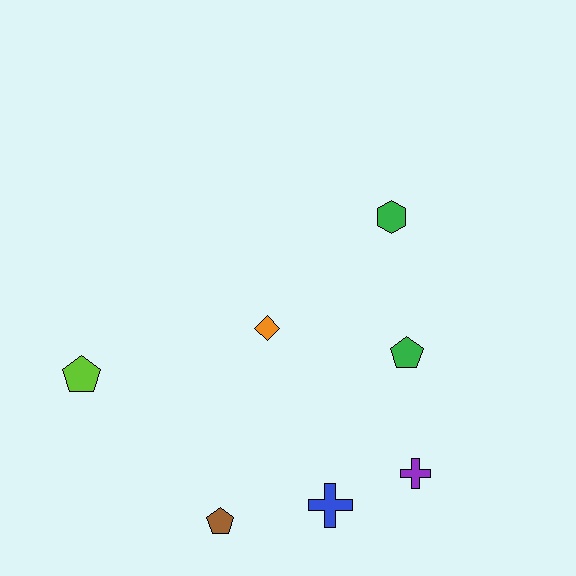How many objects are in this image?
There are 7 objects.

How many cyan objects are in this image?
There are no cyan objects.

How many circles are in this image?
There are no circles.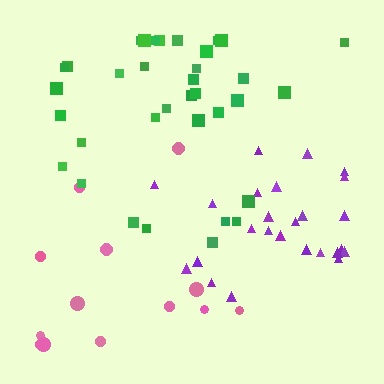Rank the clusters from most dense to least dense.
purple, green, pink.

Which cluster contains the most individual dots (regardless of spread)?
Green (35).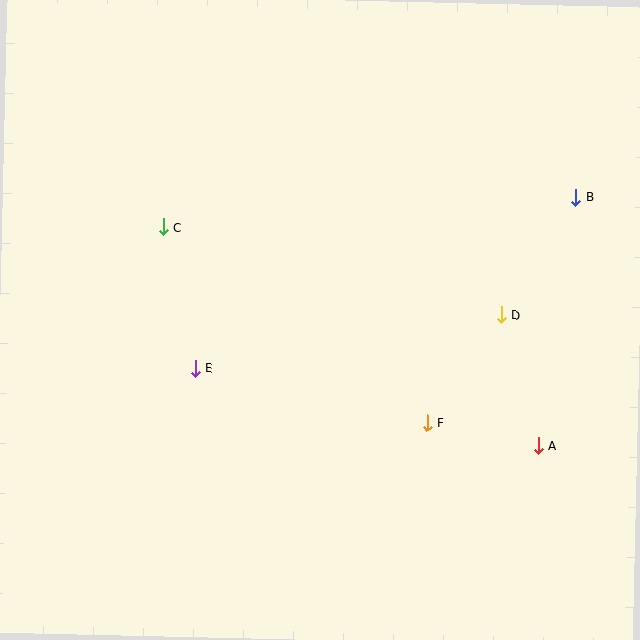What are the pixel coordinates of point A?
Point A is at (538, 446).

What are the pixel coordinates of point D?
Point D is at (501, 315).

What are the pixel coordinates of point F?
Point F is at (427, 423).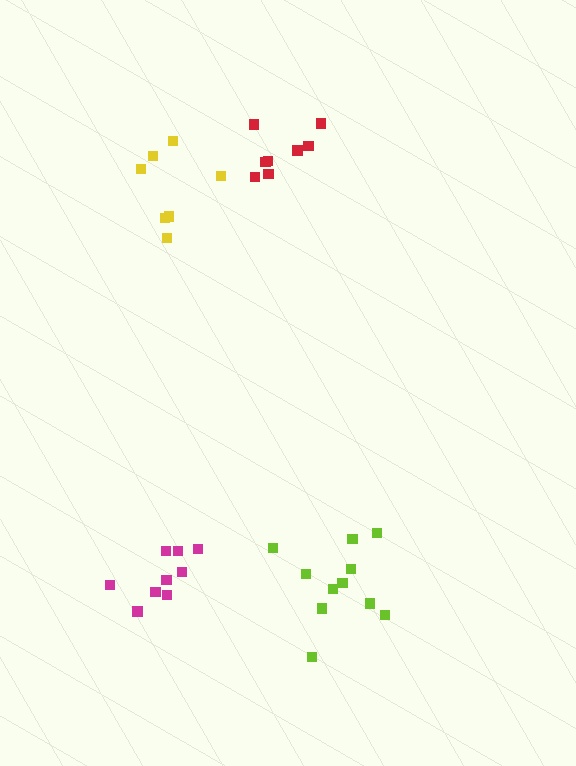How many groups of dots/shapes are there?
There are 4 groups.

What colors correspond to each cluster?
The clusters are colored: yellow, red, lime, magenta.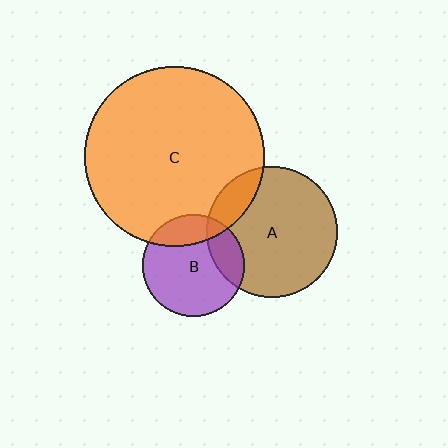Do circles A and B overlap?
Yes.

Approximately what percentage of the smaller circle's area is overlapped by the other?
Approximately 20%.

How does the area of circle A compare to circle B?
Approximately 1.6 times.